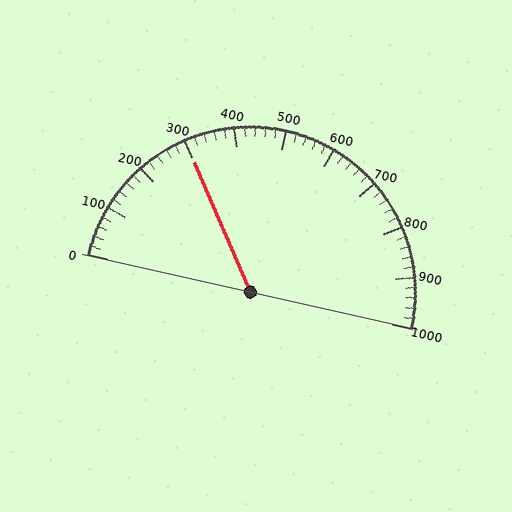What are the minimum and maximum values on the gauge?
The gauge ranges from 0 to 1000.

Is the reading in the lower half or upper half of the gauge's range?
The reading is in the lower half of the range (0 to 1000).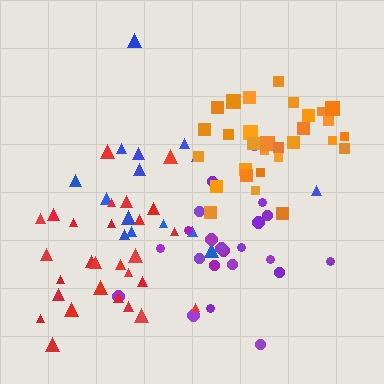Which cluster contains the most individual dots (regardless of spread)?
Orange (30).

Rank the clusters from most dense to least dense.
orange, red, purple, blue.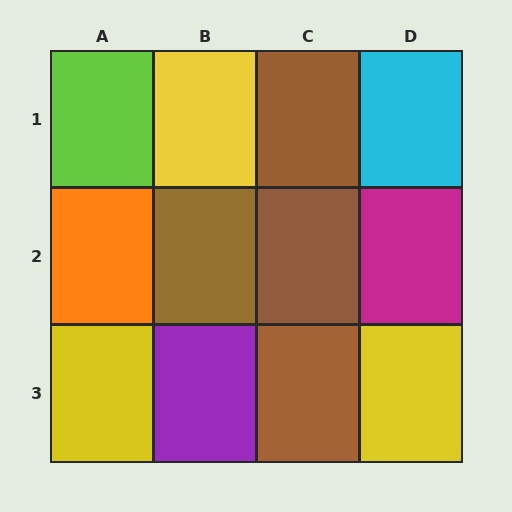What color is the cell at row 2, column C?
Brown.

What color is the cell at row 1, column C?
Brown.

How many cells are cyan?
1 cell is cyan.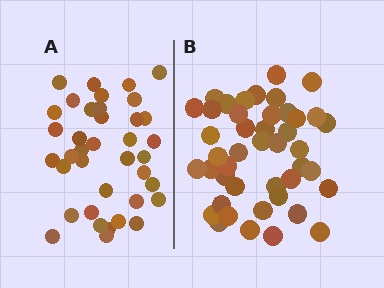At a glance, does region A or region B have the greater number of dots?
Region B (the right region) has more dots.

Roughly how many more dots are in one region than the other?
Region B has about 6 more dots than region A.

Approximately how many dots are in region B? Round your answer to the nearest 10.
About 40 dots. (The exact count is 44, which rounds to 40.)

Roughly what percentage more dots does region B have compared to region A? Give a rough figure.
About 15% more.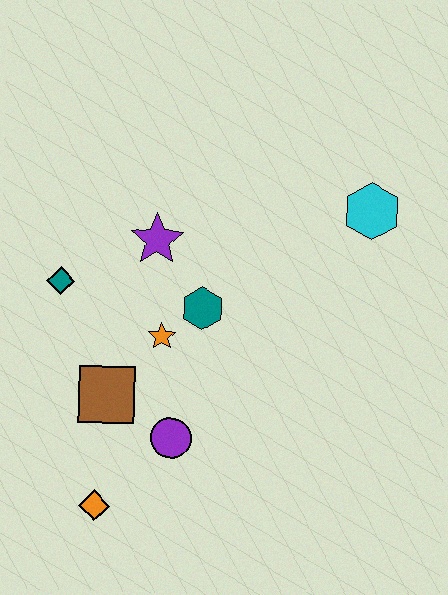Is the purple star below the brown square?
No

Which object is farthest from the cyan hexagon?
The orange diamond is farthest from the cyan hexagon.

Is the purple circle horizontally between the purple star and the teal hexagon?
Yes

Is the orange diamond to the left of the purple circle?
Yes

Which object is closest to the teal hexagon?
The orange star is closest to the teal hexagon.